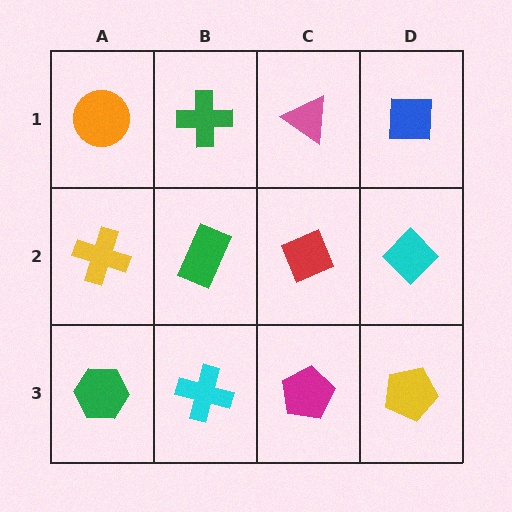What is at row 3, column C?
A magenta pentagon.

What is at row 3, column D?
A yellow pentagon.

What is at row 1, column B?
A green cross.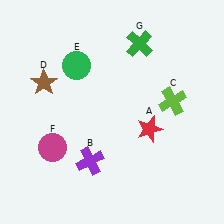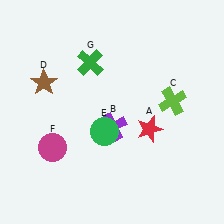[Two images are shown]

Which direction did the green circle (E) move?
The green circle (E) moved down.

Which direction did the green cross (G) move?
The green cross (G) moved left.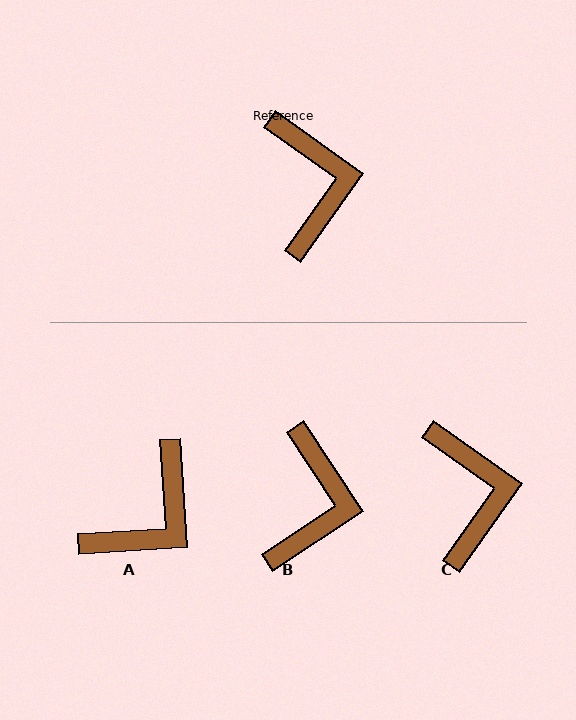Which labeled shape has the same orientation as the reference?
C.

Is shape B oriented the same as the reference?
No, it is off by about 21 degrees.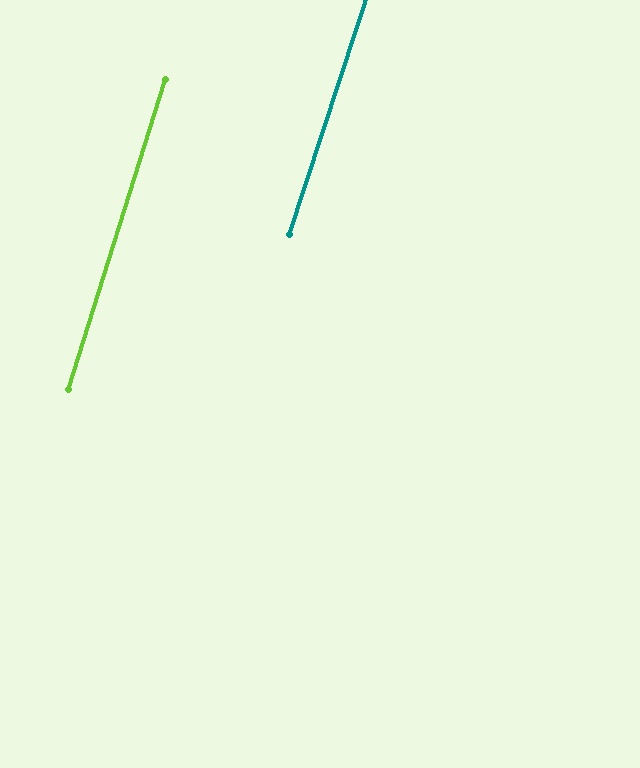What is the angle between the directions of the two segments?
Approximately 1 degree.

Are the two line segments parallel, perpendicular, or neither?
Parallel — their directions differ by only 0.5°.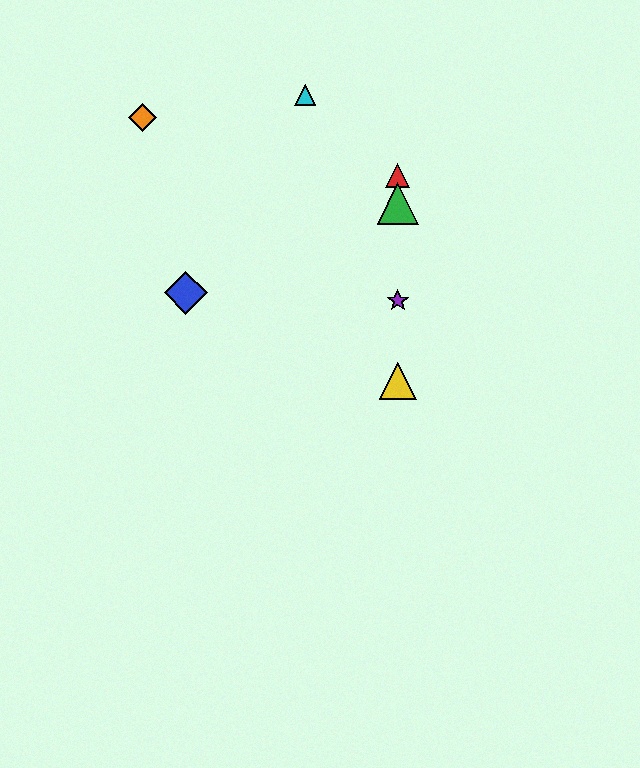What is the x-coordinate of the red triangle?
The red triangle is at x≈398.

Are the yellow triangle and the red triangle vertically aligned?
Yes, both are at x≈398.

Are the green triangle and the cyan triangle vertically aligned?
No, the green triangle is at x≈398 and the cyan triangle is at x≈305.